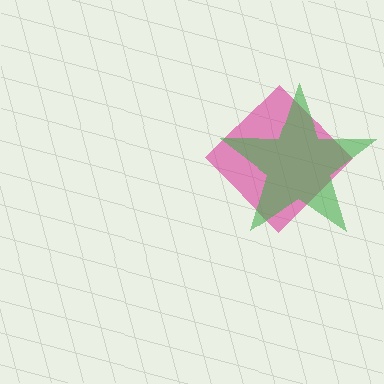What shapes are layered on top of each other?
The layered shapes are: a magenta diamond, a green star.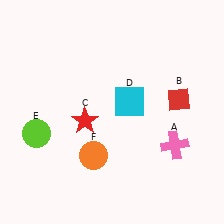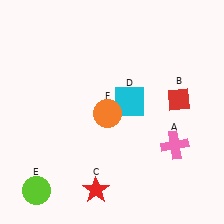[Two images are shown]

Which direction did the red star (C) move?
The red star (C) moved down.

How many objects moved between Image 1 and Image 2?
3 objects moved between the two images.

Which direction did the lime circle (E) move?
The lime circle (E) moved down.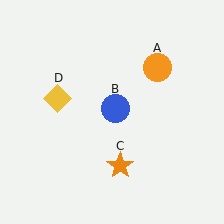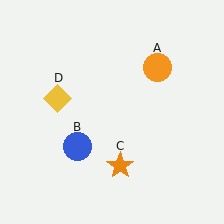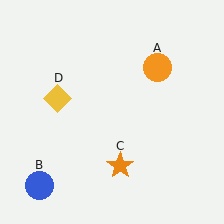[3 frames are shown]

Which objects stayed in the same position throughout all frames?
Orange circle (object A) and orange star (object C) and yellow diamond (object D) remained stationary.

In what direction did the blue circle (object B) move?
The blue circle (object B) moved down and to the left.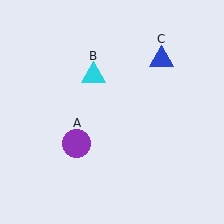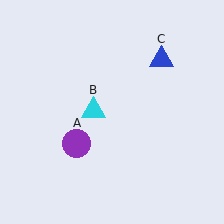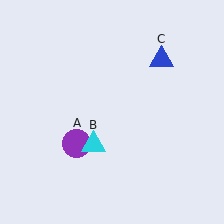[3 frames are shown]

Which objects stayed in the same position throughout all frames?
Purple circle (object A) and blue triangle (object C) remained stationary.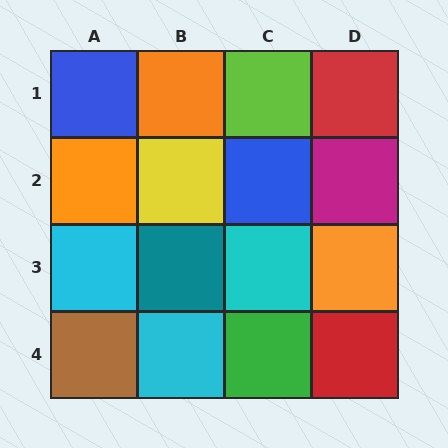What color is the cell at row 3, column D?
Orange.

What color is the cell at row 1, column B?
Orange.